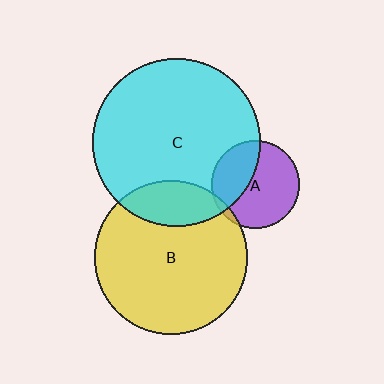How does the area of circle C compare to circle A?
Approximately 3.7 times.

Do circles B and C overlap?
Yes.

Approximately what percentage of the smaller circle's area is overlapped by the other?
Approximately 20%.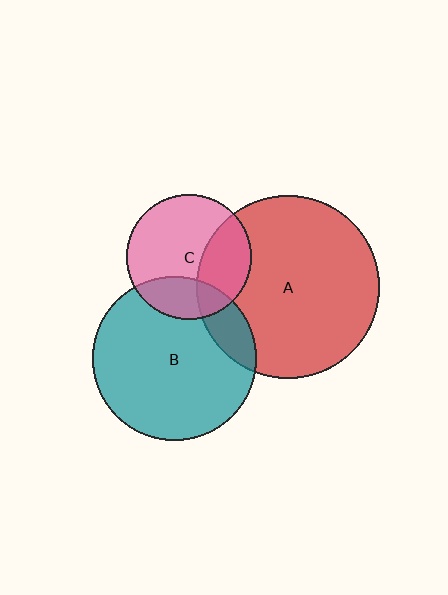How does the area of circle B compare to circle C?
Approximately 1.7 times.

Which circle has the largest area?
Circle A (red).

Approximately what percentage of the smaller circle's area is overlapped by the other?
Approximately 15%.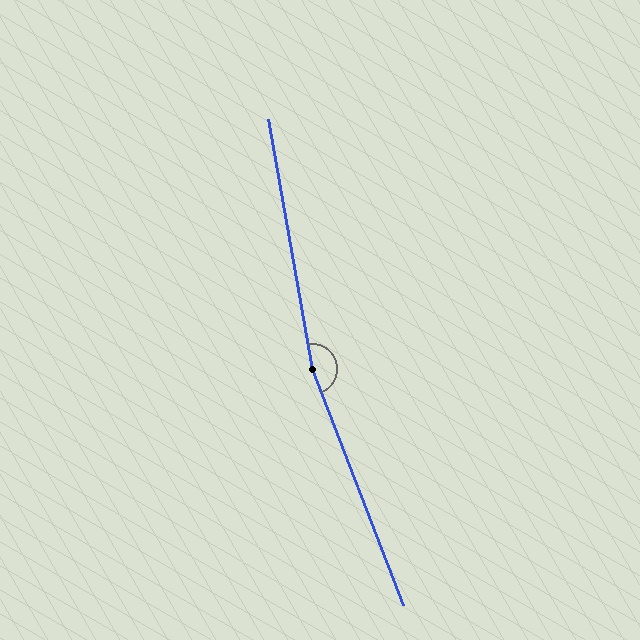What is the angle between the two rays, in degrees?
Approximately 169 degrees.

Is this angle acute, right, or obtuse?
It is obtuse.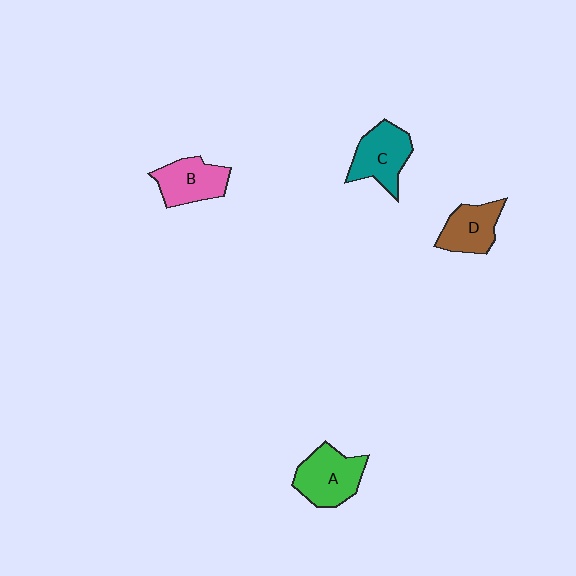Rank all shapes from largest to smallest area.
From largest to smallest: A (green), C (teal), B (pink), D (brown).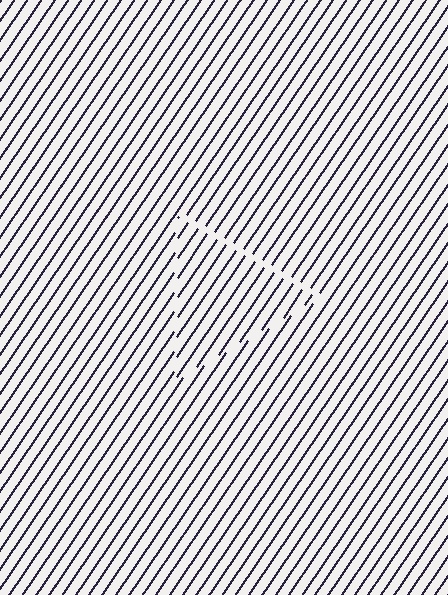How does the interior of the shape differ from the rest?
The interior of the shape contains the same grating, shifted by half a period — the contour is defined by the phase discontinuity where line-ends from the inner and outer gratings abut.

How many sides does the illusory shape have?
3 sides — the line-ends trace a triangle.